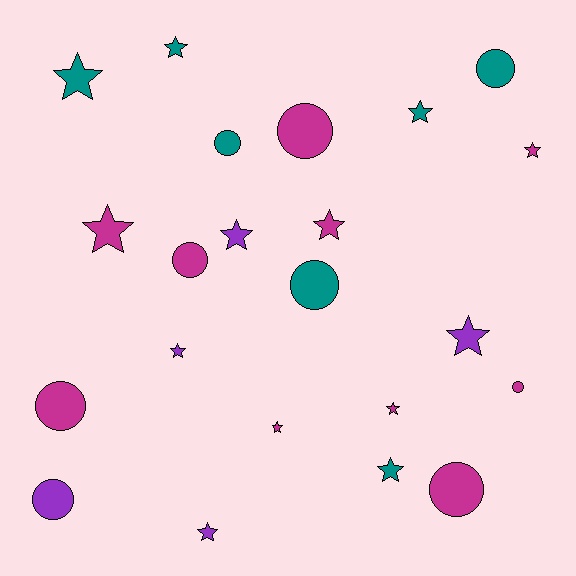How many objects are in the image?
There are 22 objects.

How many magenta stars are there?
There are 5 magenta stars.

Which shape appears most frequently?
Star, with 13 objects.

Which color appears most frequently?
Magenta, with 10 objects.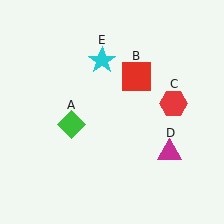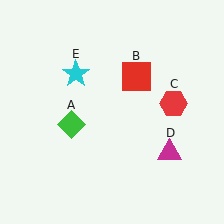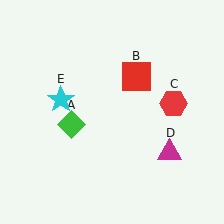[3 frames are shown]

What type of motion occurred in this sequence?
The cyan star (object E) rotated counterclockwise around the center of the scene.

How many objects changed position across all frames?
1 object changed position: cyan star (object E).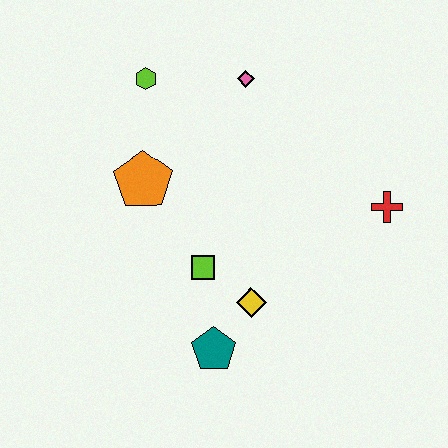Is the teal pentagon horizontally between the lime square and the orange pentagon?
No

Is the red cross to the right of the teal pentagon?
Yes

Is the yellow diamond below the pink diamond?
Yes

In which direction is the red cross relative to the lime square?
The red cross is to the right of the lime square.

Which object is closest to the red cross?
The yellow diamond is closest to the red cross.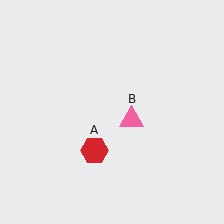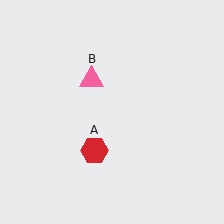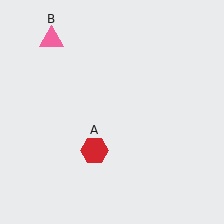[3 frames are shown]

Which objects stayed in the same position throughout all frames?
Red hexagon (object A) remained stationary.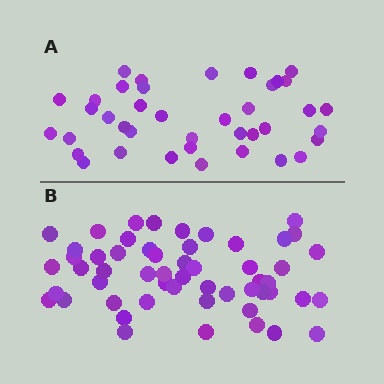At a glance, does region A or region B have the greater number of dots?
Region B (the bottom region) has more dots.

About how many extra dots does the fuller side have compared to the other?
Region B has approximately 15 more dots than region A.